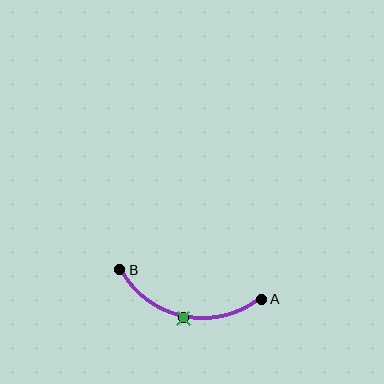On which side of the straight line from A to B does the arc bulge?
The arc bulges below the straight line connecting A and B.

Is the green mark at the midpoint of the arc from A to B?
Yes. The green mark lies on the arc at equal arc-length from both A and B — it is the arc midpoint.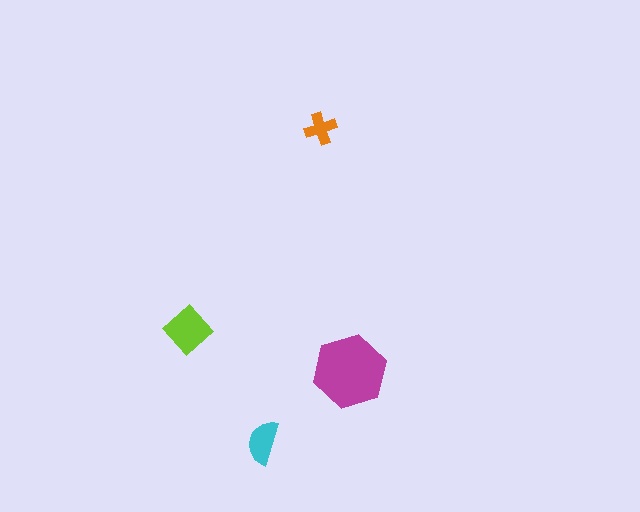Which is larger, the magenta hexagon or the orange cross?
The magenta hexagon.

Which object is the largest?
The magenta hexagon.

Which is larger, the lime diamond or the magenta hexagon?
The magenta hexagon.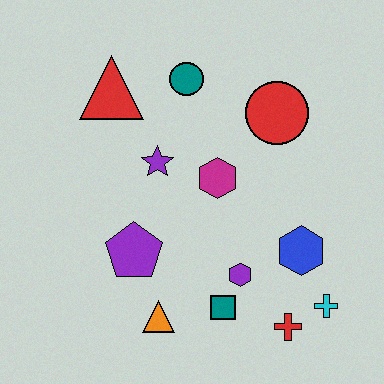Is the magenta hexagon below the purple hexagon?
No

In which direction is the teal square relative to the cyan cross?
The teal square is to the left of the cyan cross.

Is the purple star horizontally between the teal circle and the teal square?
No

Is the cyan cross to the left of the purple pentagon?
No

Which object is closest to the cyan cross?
The red cross is closest to the cyan cross.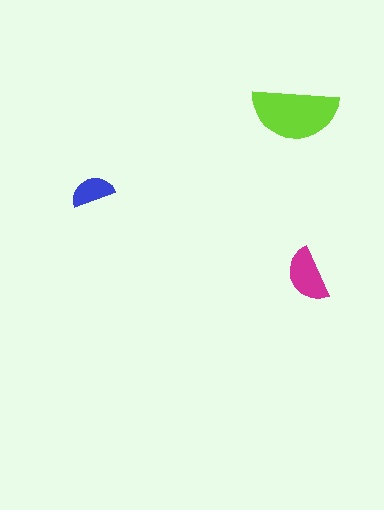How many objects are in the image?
There are 3 objects in the image.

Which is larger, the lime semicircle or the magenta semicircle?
The lime one.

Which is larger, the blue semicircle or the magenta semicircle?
The magenta one.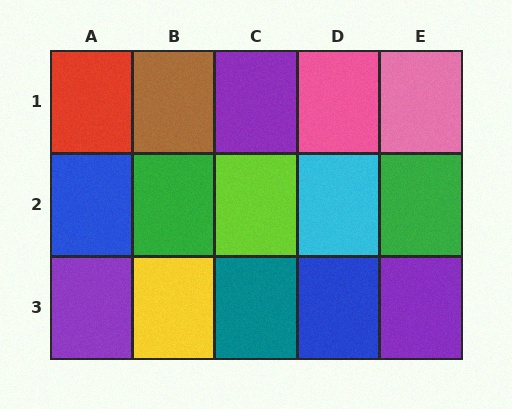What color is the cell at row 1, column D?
Pink.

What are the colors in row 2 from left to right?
Blue, green, lime, cyan, green.